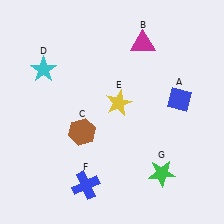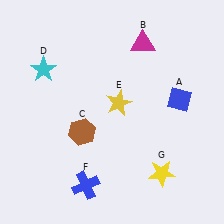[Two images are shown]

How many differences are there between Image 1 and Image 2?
There is 1 difference between the two images.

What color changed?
The star (G) changed from green in Image 1 to yellow in Image 2.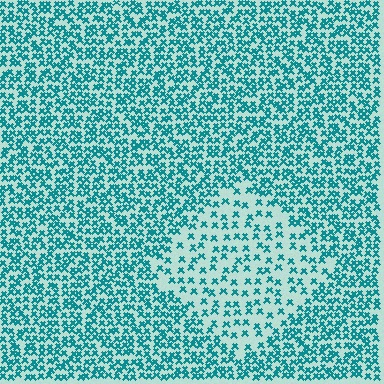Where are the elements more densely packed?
The elements are more densely packed outside the diamond boundary.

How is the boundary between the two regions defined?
The boundary is defined by a change in element density (approximately 2.1x ratio). All elements are the same color, size, and shape.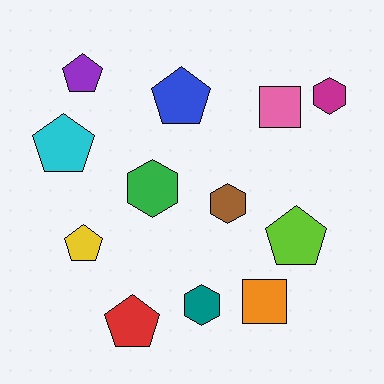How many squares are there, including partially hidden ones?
There are 2 squares.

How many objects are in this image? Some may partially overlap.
There are 12 objects.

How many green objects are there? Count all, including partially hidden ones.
There is 1 green object.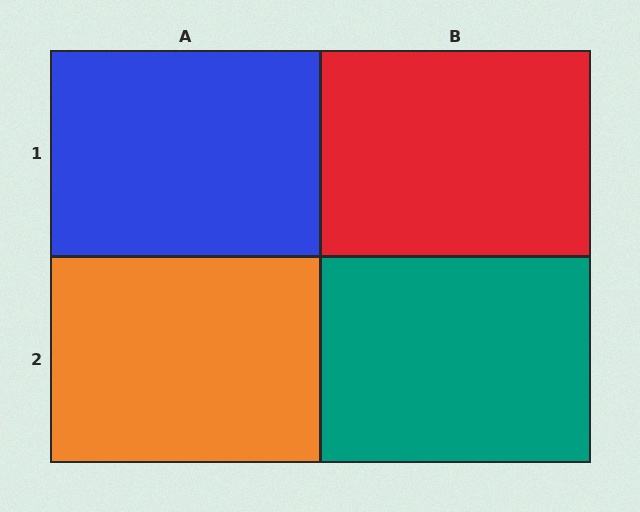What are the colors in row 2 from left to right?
Orange, teal.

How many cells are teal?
1 cell is teal.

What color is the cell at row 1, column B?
Red.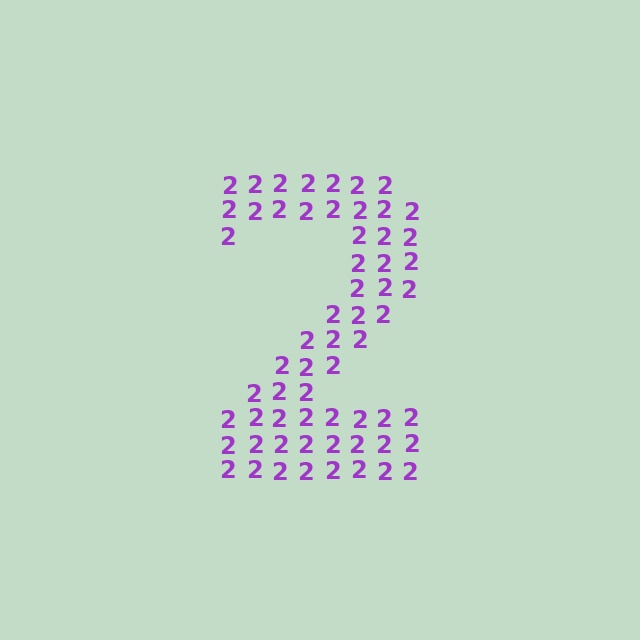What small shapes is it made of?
It is made of small digit 2's.